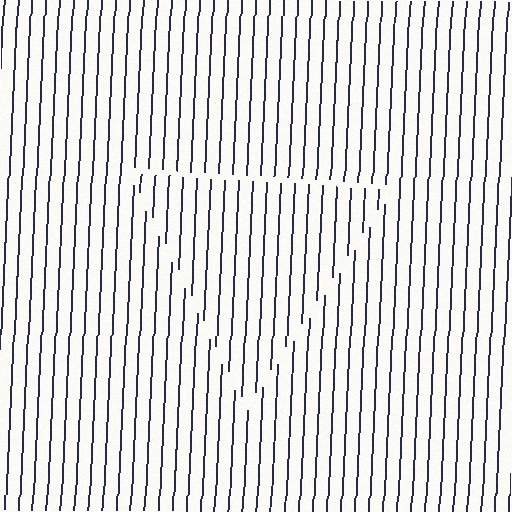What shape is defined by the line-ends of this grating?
An illusory triangle. The interior of the shape contains the same grating, shifted by half a period — the contour is defined by the phase discontinuity where line-ends from the inner and outer gratings abut.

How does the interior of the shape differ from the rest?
The interior of the shape contains the same grating, shifted by half a period — the contour is defined by the phase discontinuity where line-ends from the inner and outer gratings abut.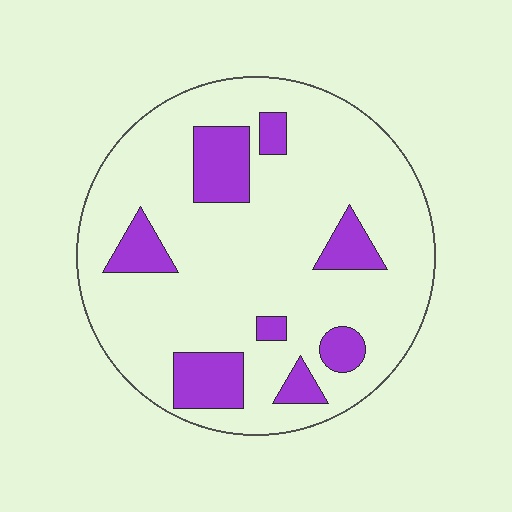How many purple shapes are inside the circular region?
8.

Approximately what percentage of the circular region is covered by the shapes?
Approximately 20%.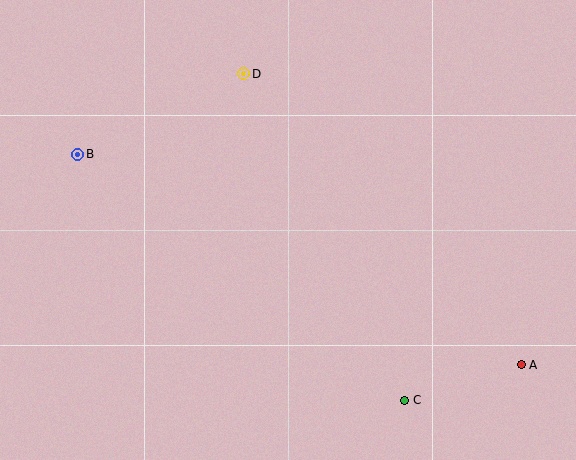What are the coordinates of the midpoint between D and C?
The midpoint between D and C is at (324, 237).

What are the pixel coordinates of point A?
Point A is at (521, 365).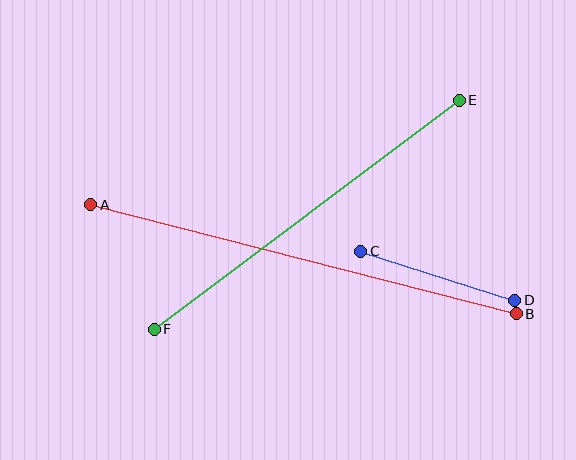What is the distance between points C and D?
The distance is approximately 162 pixels.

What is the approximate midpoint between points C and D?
The midpoint is at approximately (438, 276) pixels.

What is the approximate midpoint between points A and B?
The midpoint is at approximately (303, 259) pixels.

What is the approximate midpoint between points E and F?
The midpoint is at approximately (307, 215) pixels.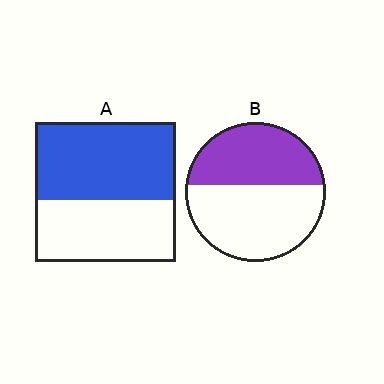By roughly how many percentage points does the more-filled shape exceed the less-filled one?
By roughly 10 percentage points (A over B).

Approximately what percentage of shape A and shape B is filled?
A is approximately 55% and B is approximately 45%.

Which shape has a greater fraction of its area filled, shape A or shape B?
Shape A.